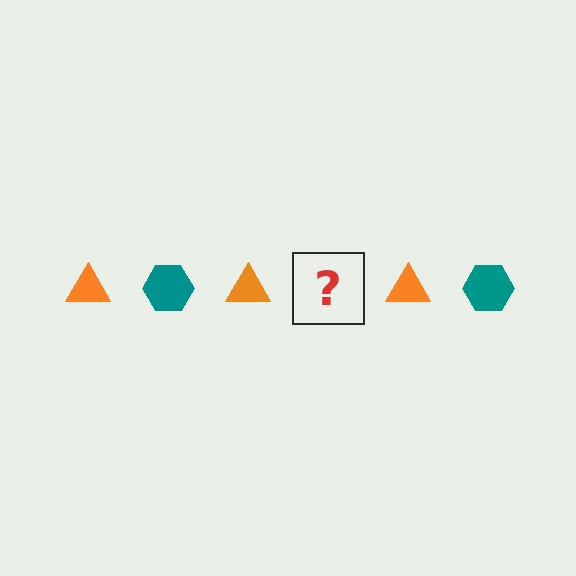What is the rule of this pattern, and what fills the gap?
The rule is that the pattern alternates between orange triangle and teal hexagon. The gap should be filled with a teal hexagon.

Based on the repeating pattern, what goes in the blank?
The blank should be a teal hexagon.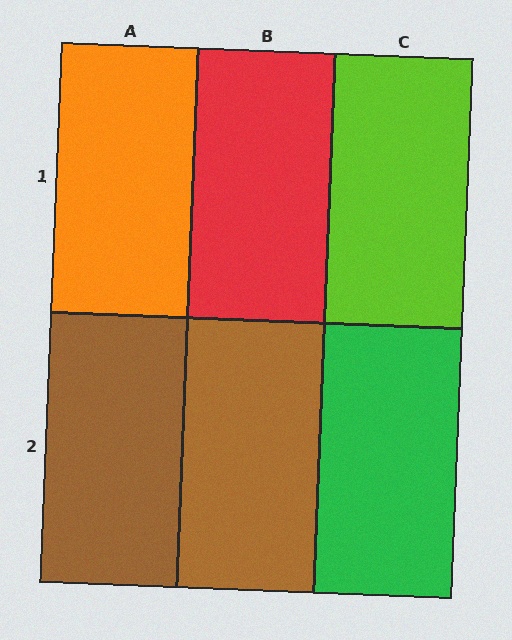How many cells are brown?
2 cells are brown.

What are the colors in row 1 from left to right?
Orange, red, lime.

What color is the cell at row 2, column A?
Brown.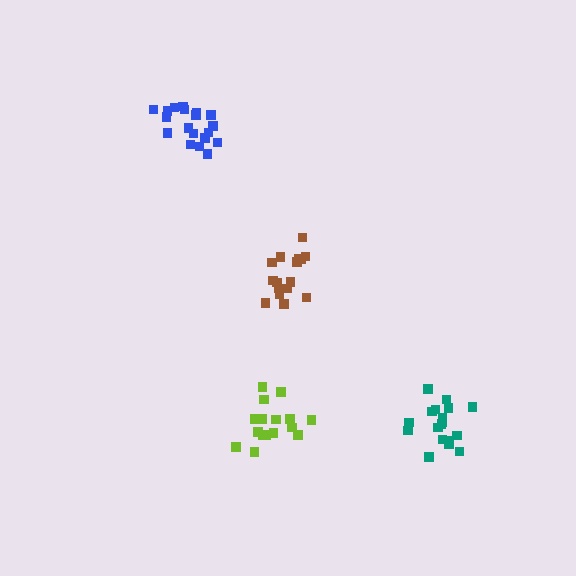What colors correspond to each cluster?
The clusters are colored: brown, lime, teal, blue.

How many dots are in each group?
Group 1: 16 dots, Group 2: 17 dots, Group 3: 18 dots, Group 4: 19 dots (70 total).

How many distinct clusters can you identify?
There are 4 distinct clusters.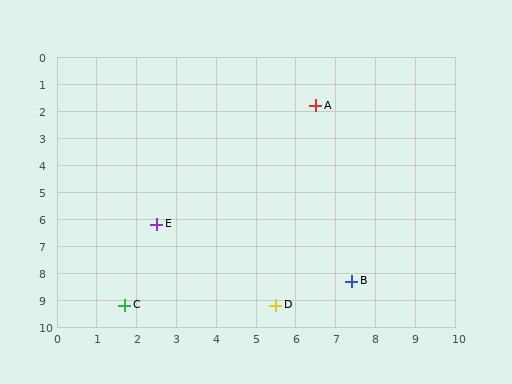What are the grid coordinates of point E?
Point E is at approximately (2.5, 6.2).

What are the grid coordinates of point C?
Point C is at approximately (1.7, 9.2).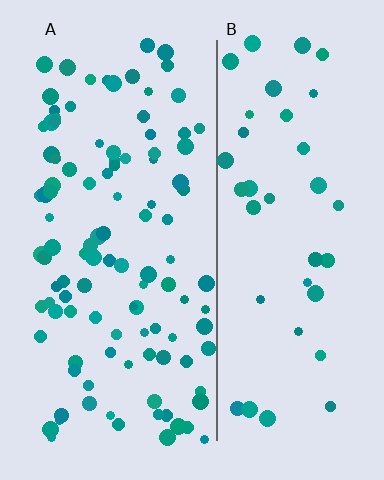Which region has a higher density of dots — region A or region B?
A (the left).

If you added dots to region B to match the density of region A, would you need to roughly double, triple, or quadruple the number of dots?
Approximately triple.